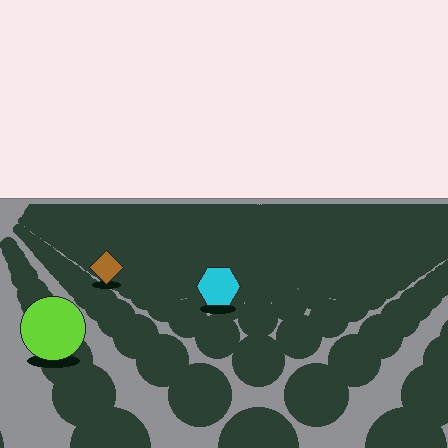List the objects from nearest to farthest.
From nearest to farthest: the lime circle, the cyan hexagon, the brown diamond.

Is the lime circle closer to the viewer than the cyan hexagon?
Yes. The lime circle is closer — you can tell from the texture gradient: the ground texture is coarser near it.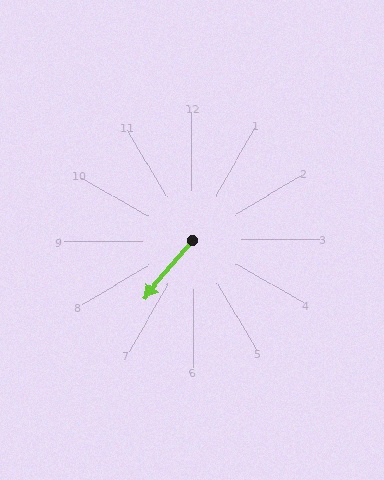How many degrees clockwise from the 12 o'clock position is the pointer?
Approximately 221 degrees.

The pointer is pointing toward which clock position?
Roughly 7 o'clock.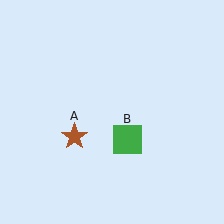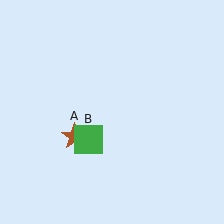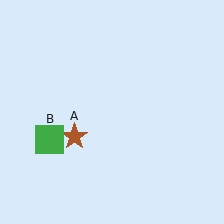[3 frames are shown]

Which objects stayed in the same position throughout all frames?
Brown star (object A) remained stationary.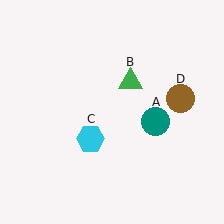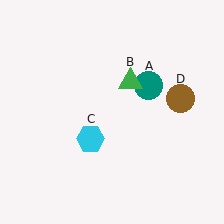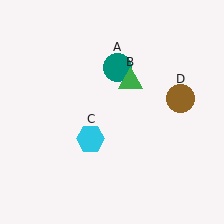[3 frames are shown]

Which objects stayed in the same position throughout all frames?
Green triangle (object B) and cyan hexagon (object C) and brown circle (object D) remained stationary.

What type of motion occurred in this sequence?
The teal circle (object A) rotated counterclockwise around the center of the scene.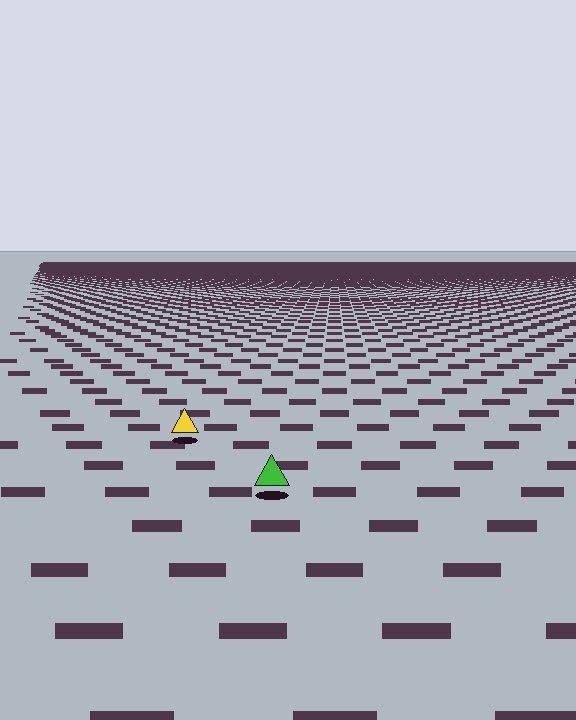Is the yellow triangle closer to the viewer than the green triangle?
No. The green triangle is closer — you can tell from the texture gradient: the ground texture is coarser near it.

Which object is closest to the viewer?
The green triangle is closest. The texture marks near it are larger and more spread out.